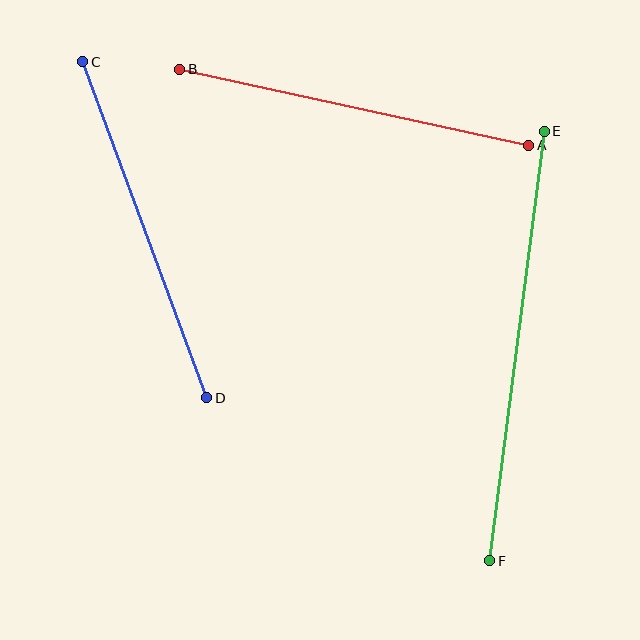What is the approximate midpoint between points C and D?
The midpoint is at approximately (145, 230) pixels.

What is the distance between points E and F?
The distance is approximately 433 pixels.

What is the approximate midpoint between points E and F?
The midpoint is at approximately (517, 346) pixels.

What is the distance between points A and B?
The distance is approximately 357 pixels.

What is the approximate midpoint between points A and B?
The midpoint is at approximately (354, 107) pixels.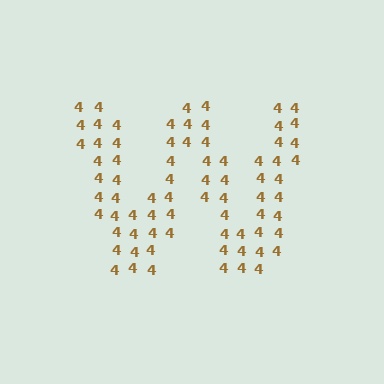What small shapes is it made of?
It is made of small digit 4's.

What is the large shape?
The large shape is the letter W.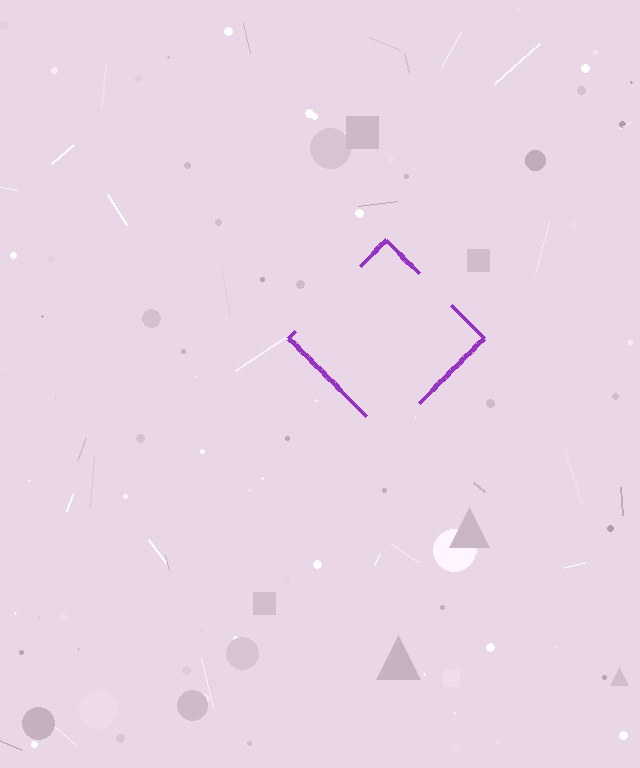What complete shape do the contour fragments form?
The contour fragments form a diamond.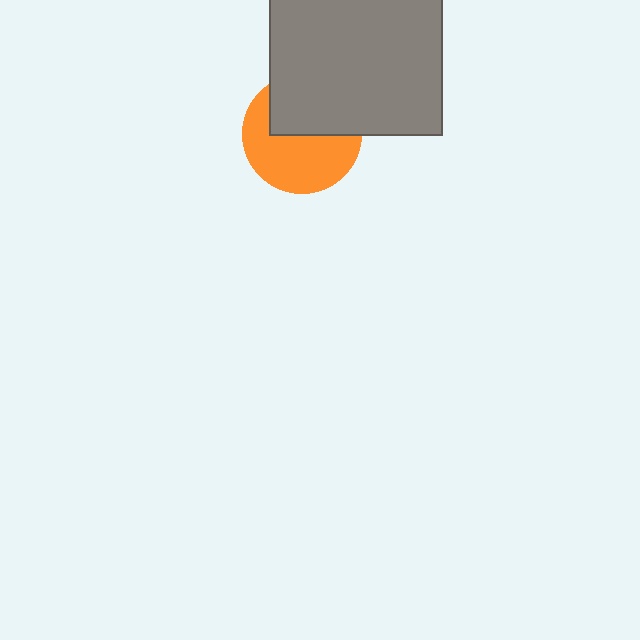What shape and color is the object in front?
The object in front is a gray square.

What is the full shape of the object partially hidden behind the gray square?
The partially hidden object is an orange circle.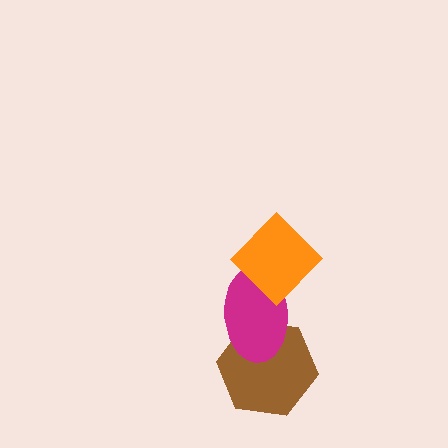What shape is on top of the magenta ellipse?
The orange diamond is on top of the magenta ellipse.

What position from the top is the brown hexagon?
The brown hexagon is 3rd from the top.